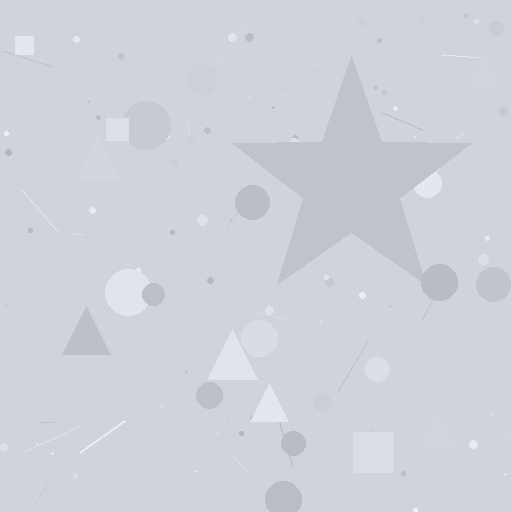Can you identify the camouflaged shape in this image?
The camouflaged shape is a star.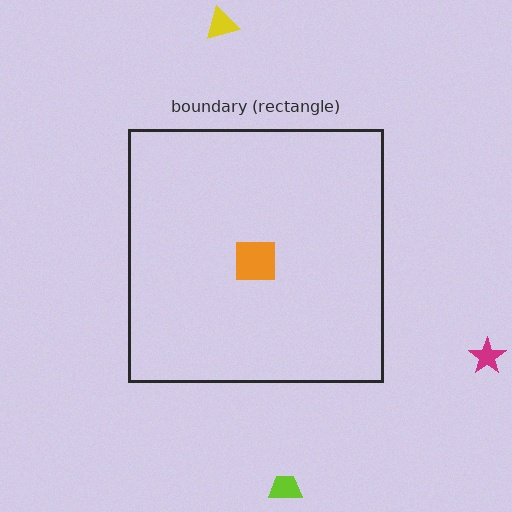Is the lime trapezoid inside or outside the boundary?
Outside.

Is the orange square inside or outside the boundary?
Inside.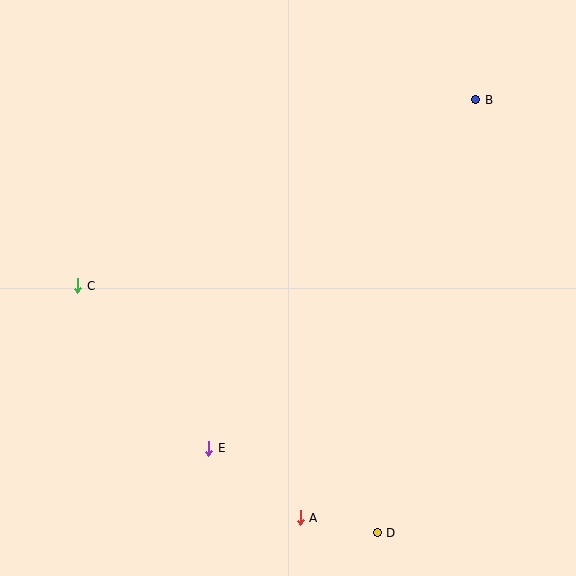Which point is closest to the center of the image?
Point E at (209, 448) is closest to the center.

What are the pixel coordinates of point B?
Point B is at (476, 100).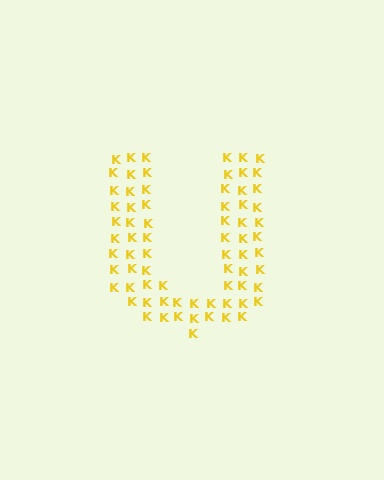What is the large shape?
The large shape is the letter U.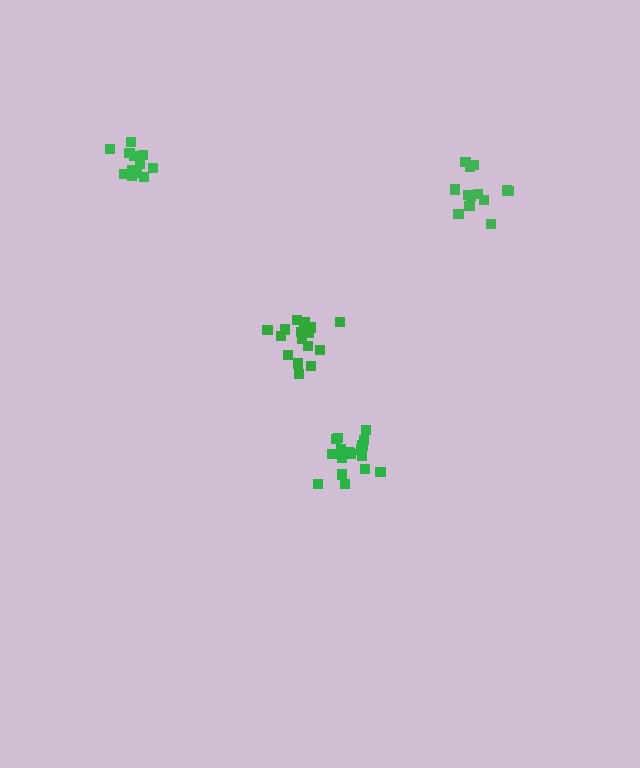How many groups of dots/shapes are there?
There are 4 groups.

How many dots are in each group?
Group 1: 19 dots, Group 2: 18 dots, Group 3: 13 dots, Group 4: 13 dots (63 total).